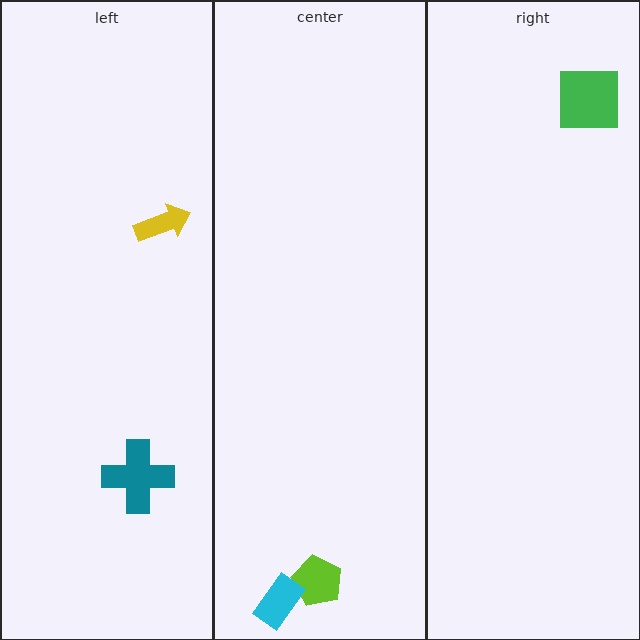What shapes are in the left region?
The yellow arrow, the teal cross.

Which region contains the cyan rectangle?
The center region.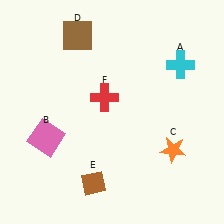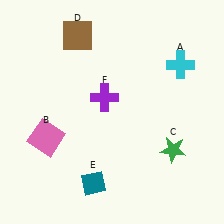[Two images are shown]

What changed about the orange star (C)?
In Image 1, C is orange. In Image 2, it changed to green.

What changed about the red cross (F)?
In Image 1, F is red. In Image 2, it changed to purple.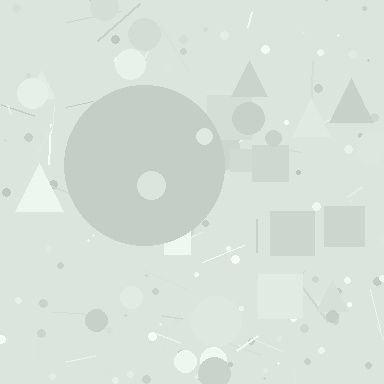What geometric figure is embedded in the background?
A circle is embedded in the background.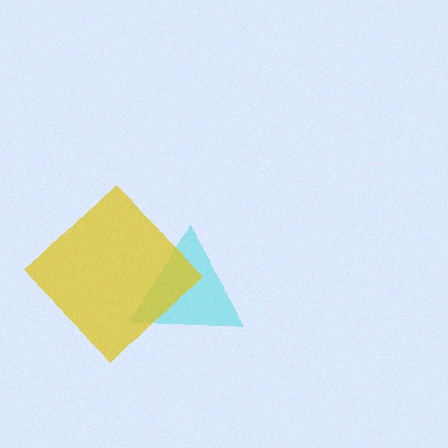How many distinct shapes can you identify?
There are 2 distinct shapes: a cyan triangle, a yellow diamond.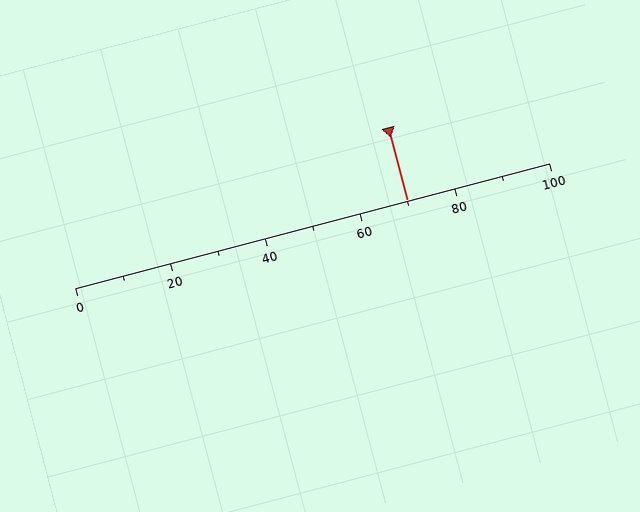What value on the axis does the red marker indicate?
The marker indicates approximately 70.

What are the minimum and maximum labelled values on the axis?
The axis runs from 0 to 100.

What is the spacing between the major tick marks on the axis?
The major ticks are spaced 20 apart.